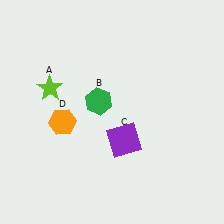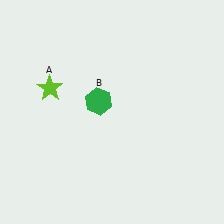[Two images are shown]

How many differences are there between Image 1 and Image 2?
There are 2 differences between the two images.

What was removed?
The orange hexagon (D), the purple square (C) were removed in Image 2.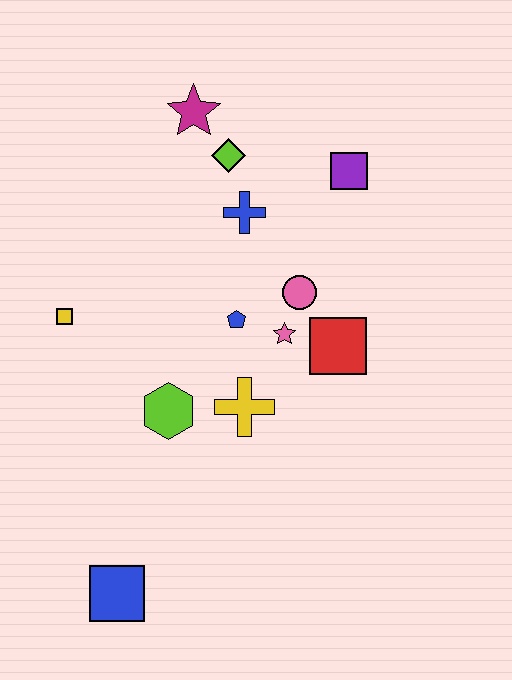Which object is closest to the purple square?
The blue cross is closest to the purple square.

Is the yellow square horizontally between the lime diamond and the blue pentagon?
No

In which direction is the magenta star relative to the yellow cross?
The magenta star is above the yellow cross.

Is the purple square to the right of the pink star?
Yes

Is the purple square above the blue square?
Yes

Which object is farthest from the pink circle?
The blue square is farthest from the pink circle.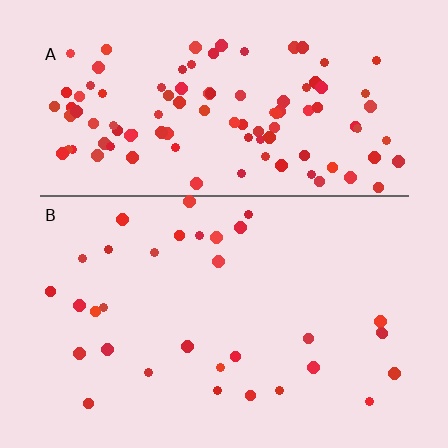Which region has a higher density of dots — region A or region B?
A (the top).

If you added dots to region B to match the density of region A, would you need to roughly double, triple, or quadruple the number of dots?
Approximately triple.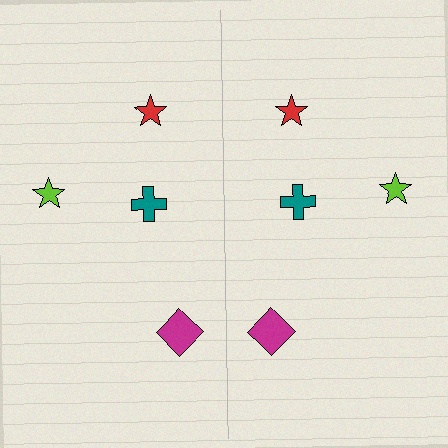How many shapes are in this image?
There are 8 shapes in this image.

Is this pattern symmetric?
Yes, this pattern has bilateral (reflection) symmetry.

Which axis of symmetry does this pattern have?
The pattern has a vertical axis of symmetry running through the center of the image.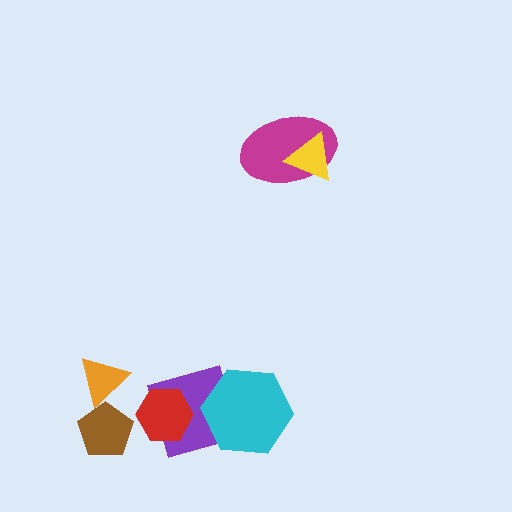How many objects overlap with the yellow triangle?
1 object overlaps with the yellow triangle.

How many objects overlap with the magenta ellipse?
1 object overlaps with the magenta ellipse.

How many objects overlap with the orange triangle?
1 object overlaps with the orange triangle.